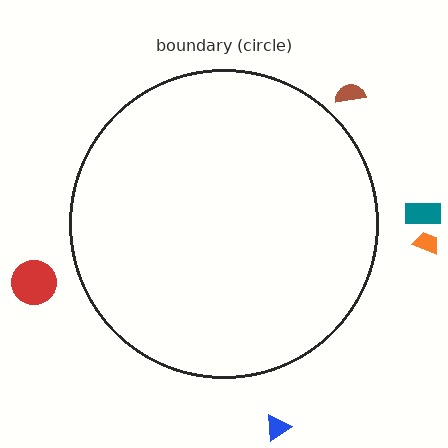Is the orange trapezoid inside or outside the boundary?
Outside.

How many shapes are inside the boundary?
0 inside, 5 outside.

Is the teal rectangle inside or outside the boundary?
Outside.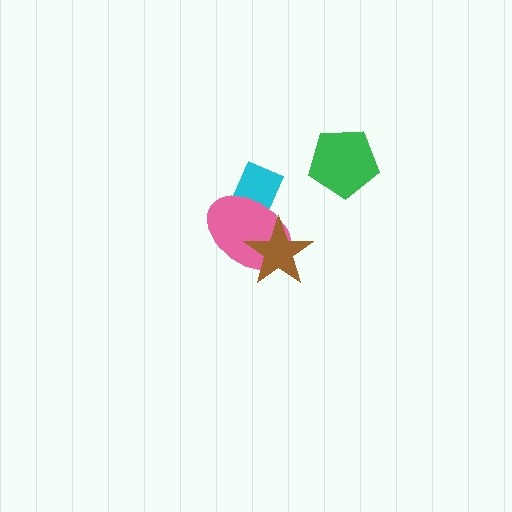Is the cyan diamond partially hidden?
Yes, it is partially covered by another shape.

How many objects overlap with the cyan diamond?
1 object overlaps with the cyan diamond.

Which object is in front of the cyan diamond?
The pink ellipse is in front of the cyan diamond.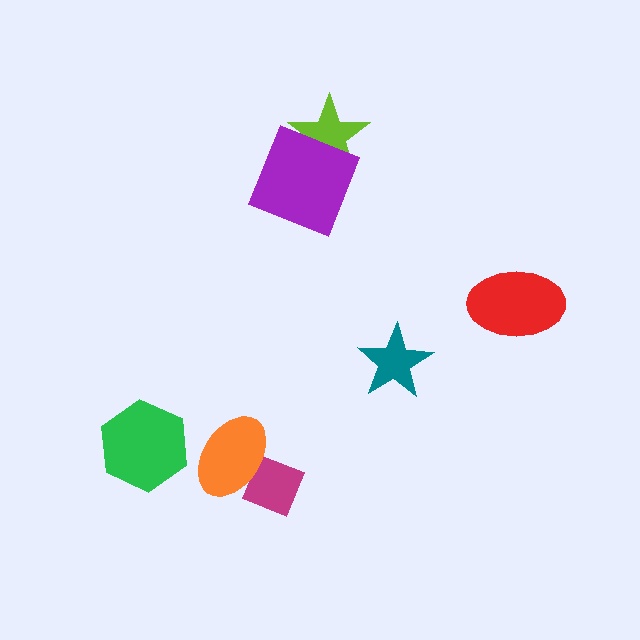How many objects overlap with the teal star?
0 objects overlap with the teal star.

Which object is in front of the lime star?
The purple square is in front of the lime star.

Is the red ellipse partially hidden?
No, no other shape covers it.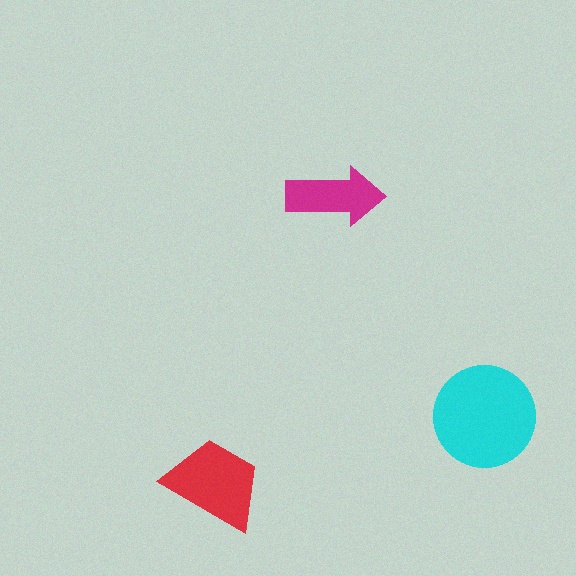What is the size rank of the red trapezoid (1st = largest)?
2nd.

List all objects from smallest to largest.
The magenta arrow, the red trapezoid, the cyan circle.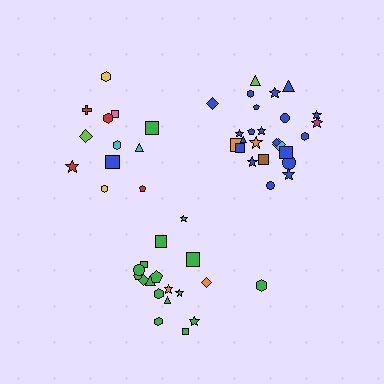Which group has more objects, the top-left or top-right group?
The top-right group.